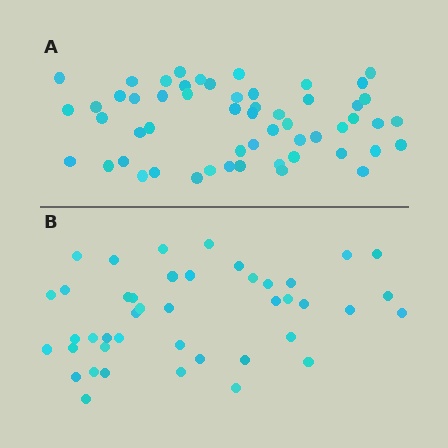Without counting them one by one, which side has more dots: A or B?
Region A (the top region) has more dots.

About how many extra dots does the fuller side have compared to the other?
Region A has roughly 12 or so more dots than region B.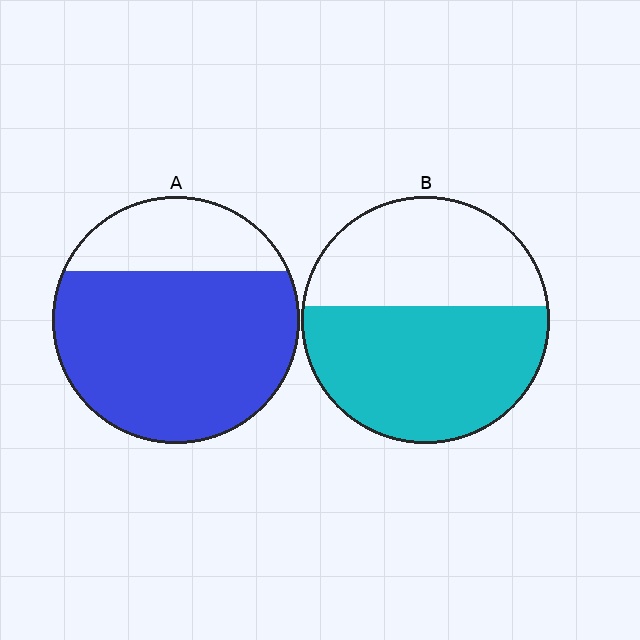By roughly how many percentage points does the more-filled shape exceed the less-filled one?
By roughly 15 percentage points (A over B).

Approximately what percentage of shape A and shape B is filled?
A is approximately 75% and B is approximately 55%.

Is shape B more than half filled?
Yes.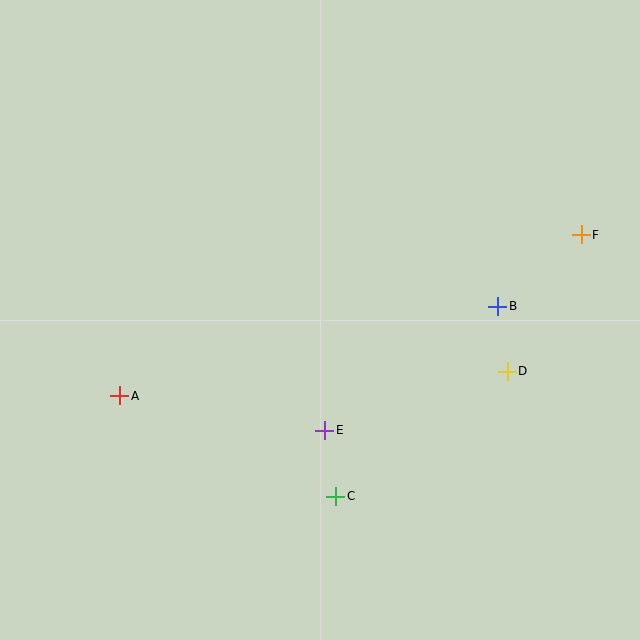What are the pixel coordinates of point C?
Point C is at (336, 496).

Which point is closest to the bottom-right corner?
Point D is closest to the bottom-right corner.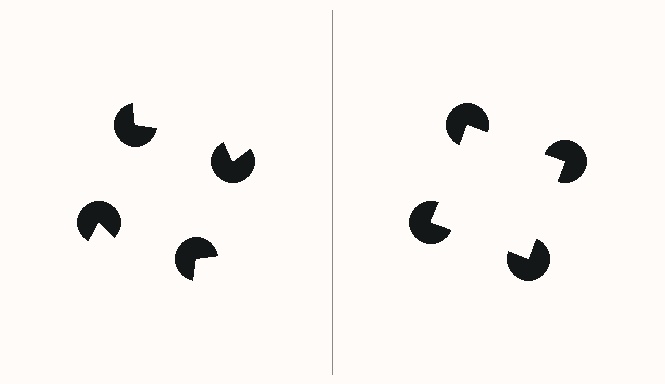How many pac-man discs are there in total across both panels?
8 — 4 on each side.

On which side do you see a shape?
An illusory square appears on the right side. On the left side the wedge cuts are rotated, so no coherent shape forms.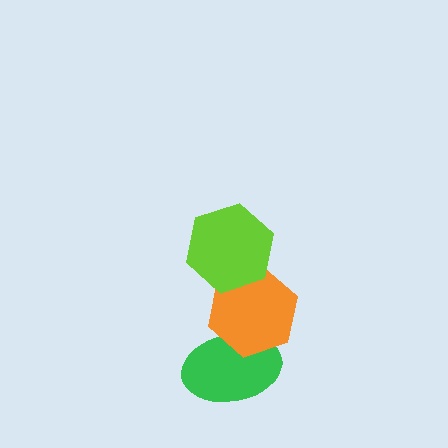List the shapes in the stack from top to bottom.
From top to bottom: the lime hexagon, the orange hexagon, the green ellipse.